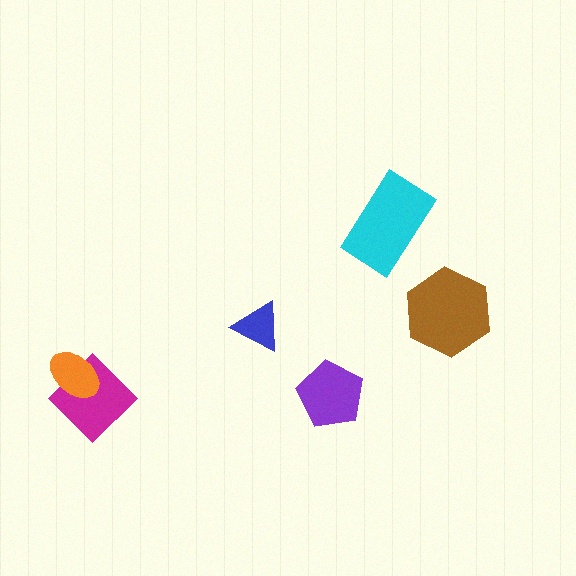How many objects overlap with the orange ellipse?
1 object overlaps with the orange ellipse.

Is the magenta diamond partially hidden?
Yes, it is partially covered by another shape.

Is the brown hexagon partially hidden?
No, no other shape covers it.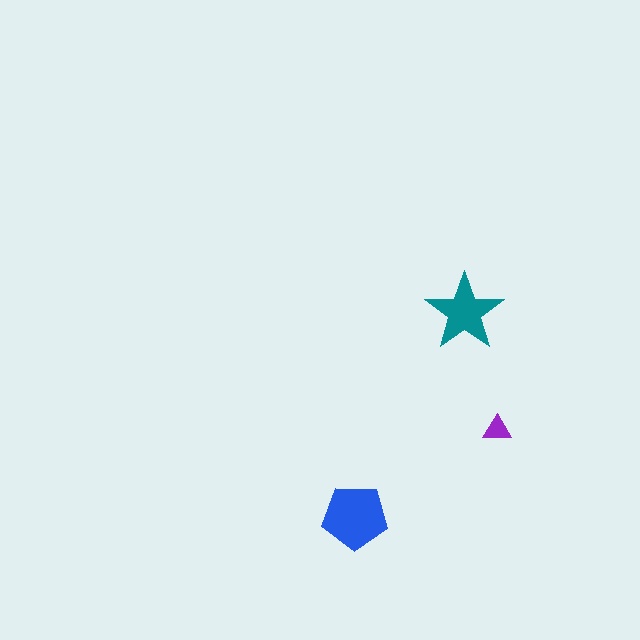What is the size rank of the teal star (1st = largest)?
2nd.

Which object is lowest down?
The blue pentagon is bottommost.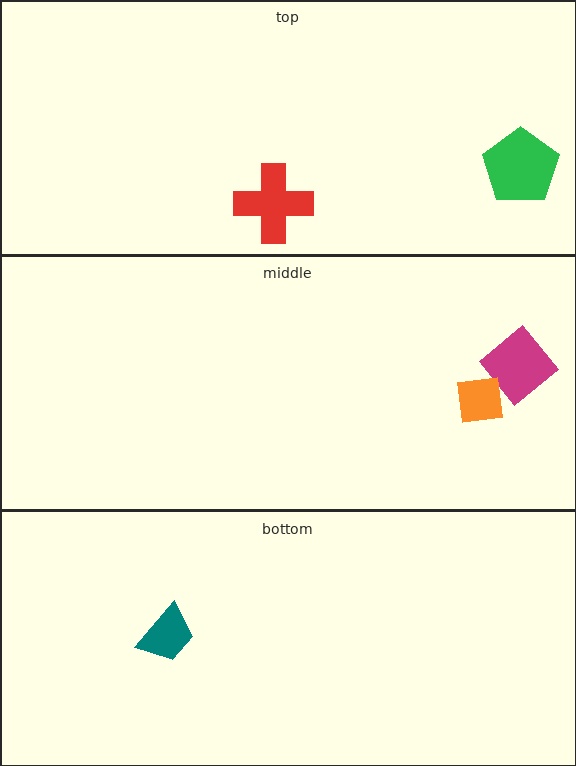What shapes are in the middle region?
The magenta diamond, the orange square.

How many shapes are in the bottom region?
1.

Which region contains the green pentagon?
The top region.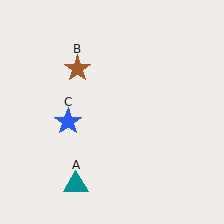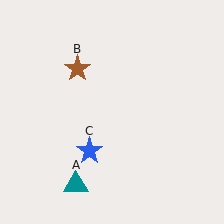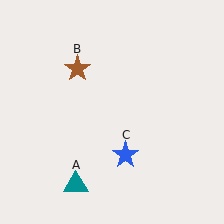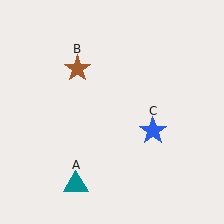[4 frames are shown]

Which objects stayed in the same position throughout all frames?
Teal triangle (object A) and brown star (object B) remained stationary.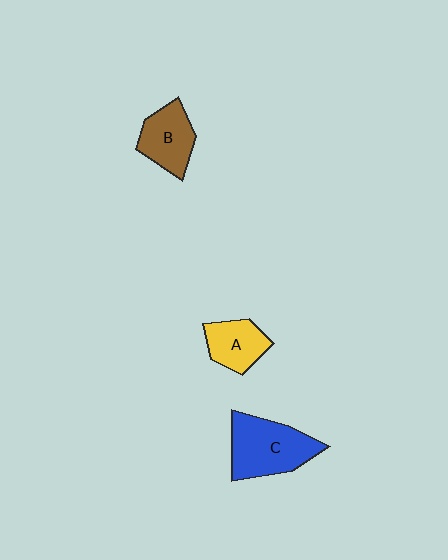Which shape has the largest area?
Shape C (blue).